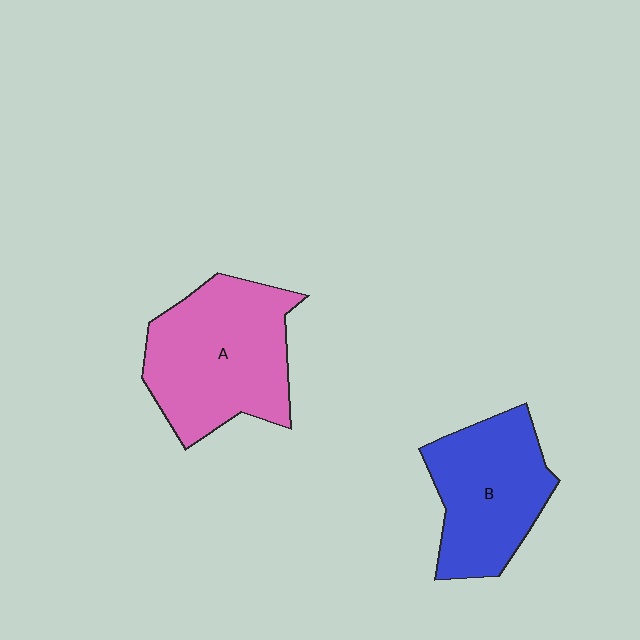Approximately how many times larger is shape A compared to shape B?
Approximately 1.2 times.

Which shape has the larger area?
Shape A (pink).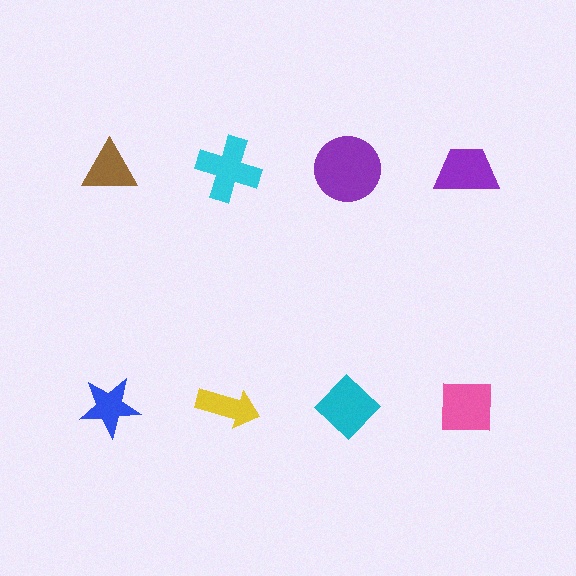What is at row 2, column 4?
A pink square.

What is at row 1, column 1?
A brown triangle.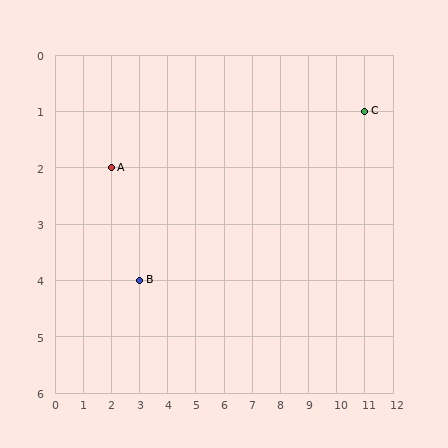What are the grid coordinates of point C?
Point C is at grid coordinates (11, 1).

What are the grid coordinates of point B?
Point B is at grid coordinates (3, 4).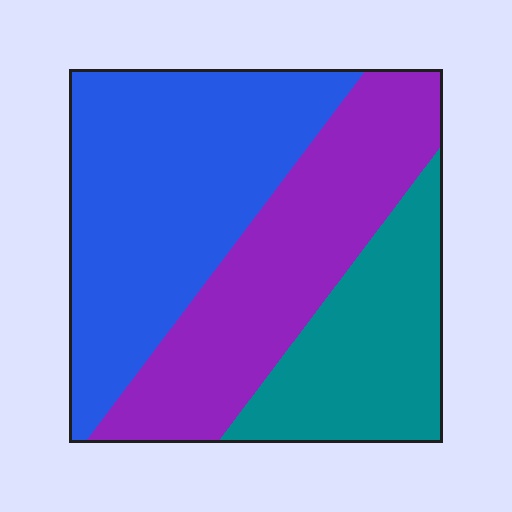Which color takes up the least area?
Teal, at roughly 25%.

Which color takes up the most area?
Blue, at roughly 40%.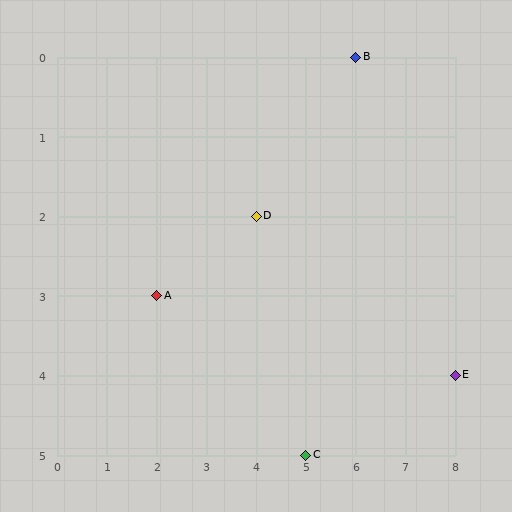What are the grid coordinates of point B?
Point B is at grid coordinates (6, 0).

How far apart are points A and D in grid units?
Points A and D are 2 columns and 1 row apart (about 2.2 grid units diagonally).